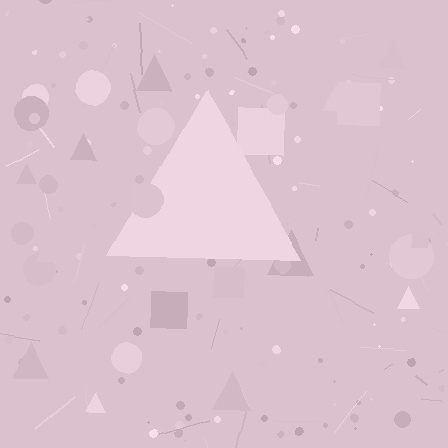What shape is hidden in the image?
A triangle is hidden in the image.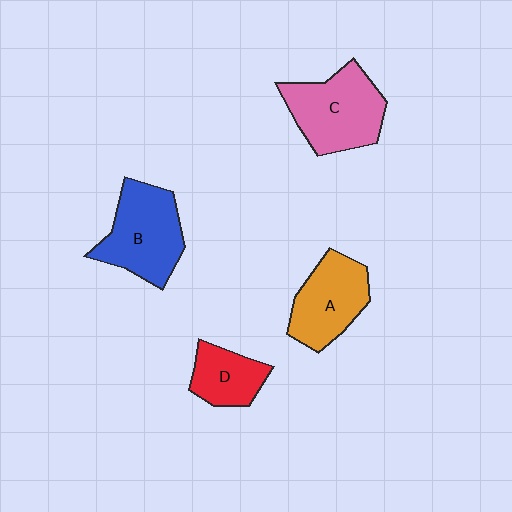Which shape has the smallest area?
Shape D (red).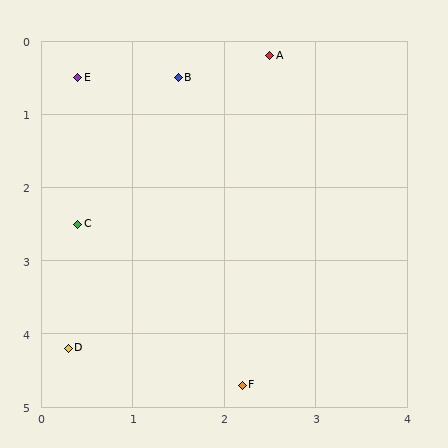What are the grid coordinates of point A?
Point A is at approximately (2.5, 0.2).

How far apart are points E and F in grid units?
Points E and F are about 4.6 grid units apart.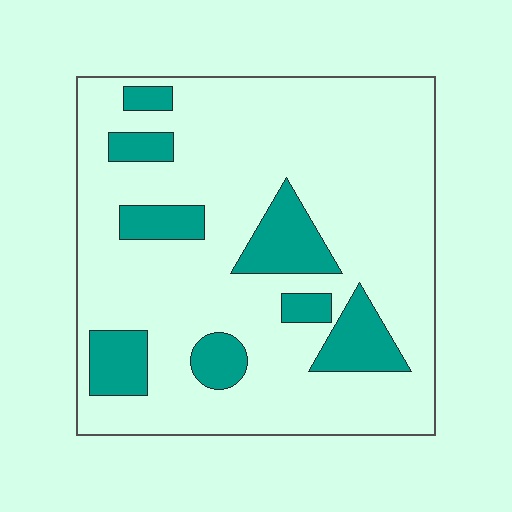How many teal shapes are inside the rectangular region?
8.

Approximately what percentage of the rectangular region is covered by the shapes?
Approximately 20%.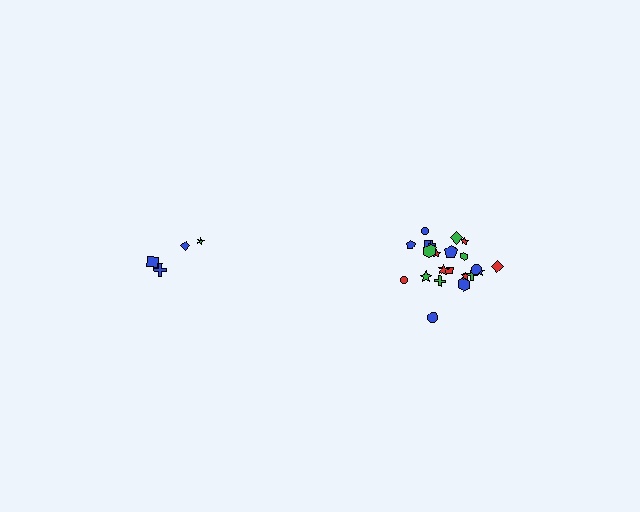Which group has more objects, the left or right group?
The right group.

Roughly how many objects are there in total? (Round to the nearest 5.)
Roughly 25 objects in total.